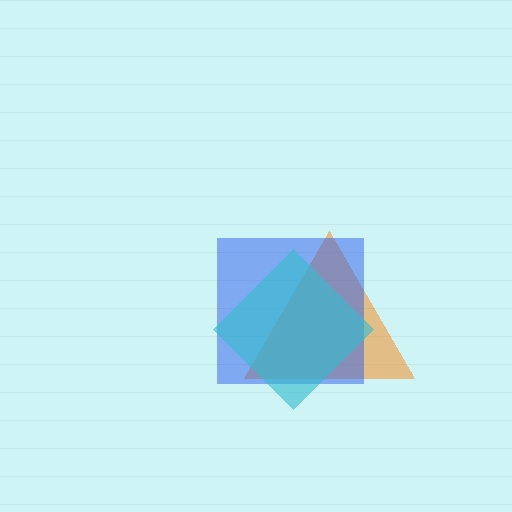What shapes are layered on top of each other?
The layered shapes are: an orange triangle, a blue square, a cyan diamond.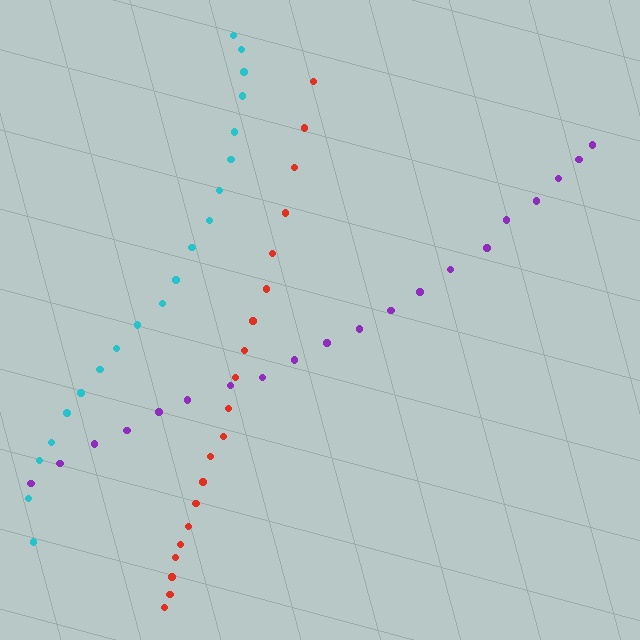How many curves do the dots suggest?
There are 3 distinct paths.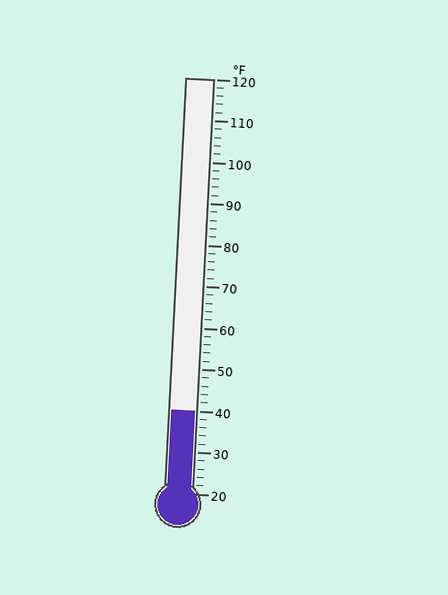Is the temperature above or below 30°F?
The temperature is above 30°F.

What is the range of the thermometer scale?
The thermometer scale ranges from 20°F to 120°F.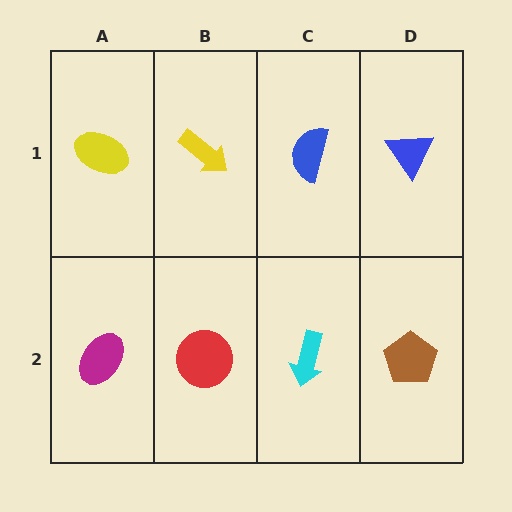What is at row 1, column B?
A yellow arrow.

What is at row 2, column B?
A red circle.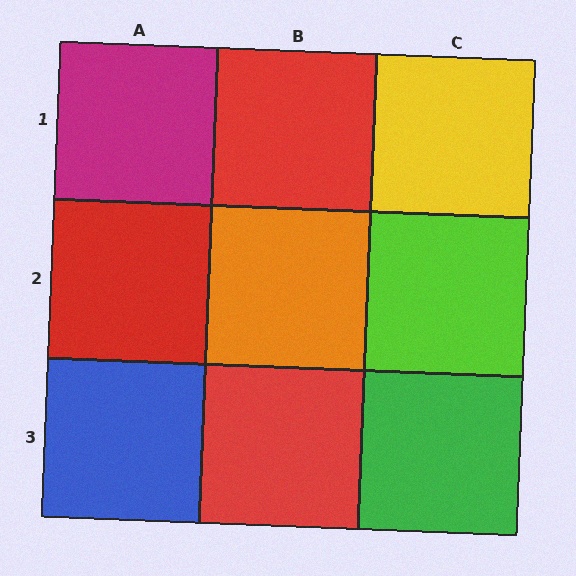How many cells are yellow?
1 cell is yellow.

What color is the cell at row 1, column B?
Red.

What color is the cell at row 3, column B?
Red.